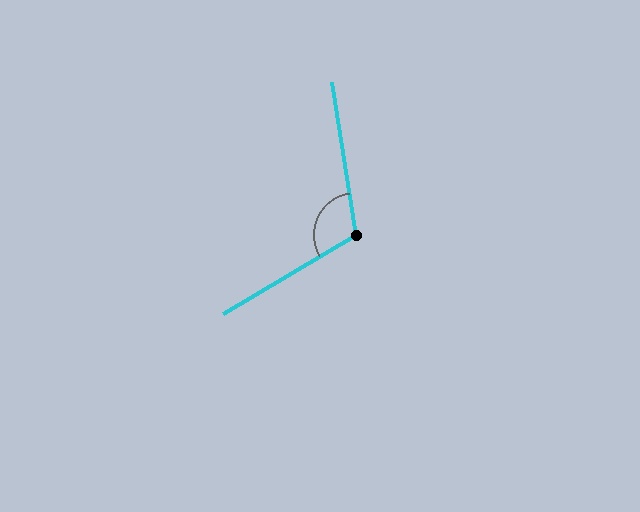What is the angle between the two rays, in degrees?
Approximately 112 degrees.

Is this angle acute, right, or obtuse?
It is obtuse.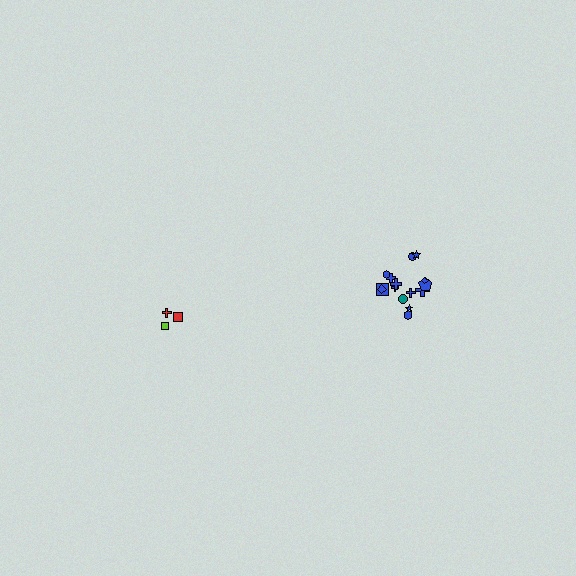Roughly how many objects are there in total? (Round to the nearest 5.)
Roughly 20 objects in total.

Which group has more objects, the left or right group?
The right group.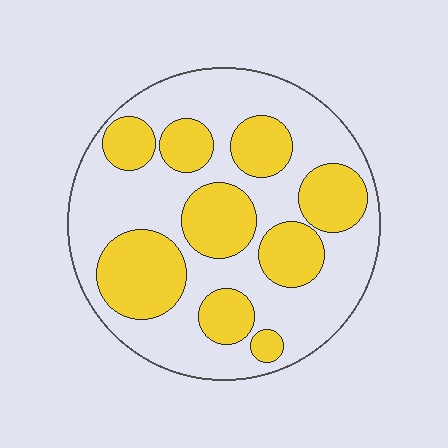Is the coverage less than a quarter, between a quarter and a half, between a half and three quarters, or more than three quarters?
Between a quarter and a half.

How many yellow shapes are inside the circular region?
9.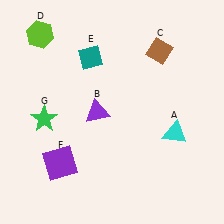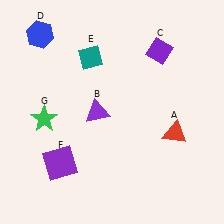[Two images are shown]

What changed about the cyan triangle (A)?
In Image 1, A is cyan. In Image 2, it changed to red.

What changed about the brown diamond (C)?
In Image 1, C is brown. In Image 2, it changed to purple.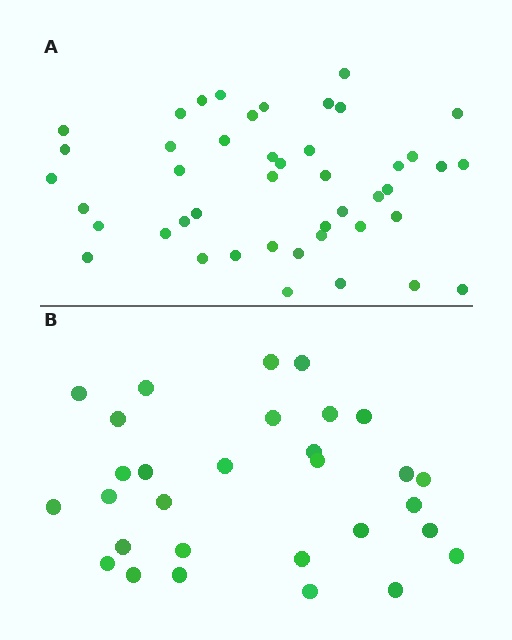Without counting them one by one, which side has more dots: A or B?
Region A (the top region) has more dots.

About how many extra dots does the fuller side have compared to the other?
Region A has approximately 15 more dots than region B.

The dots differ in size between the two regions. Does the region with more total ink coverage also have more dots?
No. Region B has more total ink coverage because its dots are larger, but region A actually contains more individual dots. Total area can be misleading — the number of items is what matters here.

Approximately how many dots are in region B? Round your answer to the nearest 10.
About 30 dots.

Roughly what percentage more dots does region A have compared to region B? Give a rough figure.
About 50% more.